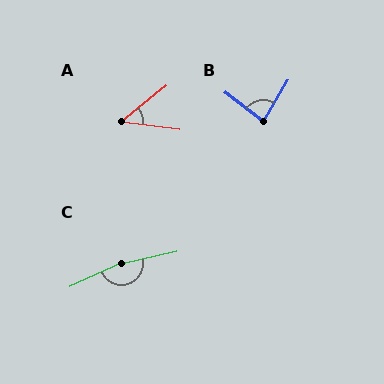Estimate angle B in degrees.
Approximately 83 degrees.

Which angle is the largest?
C, at approximately 169 degrees.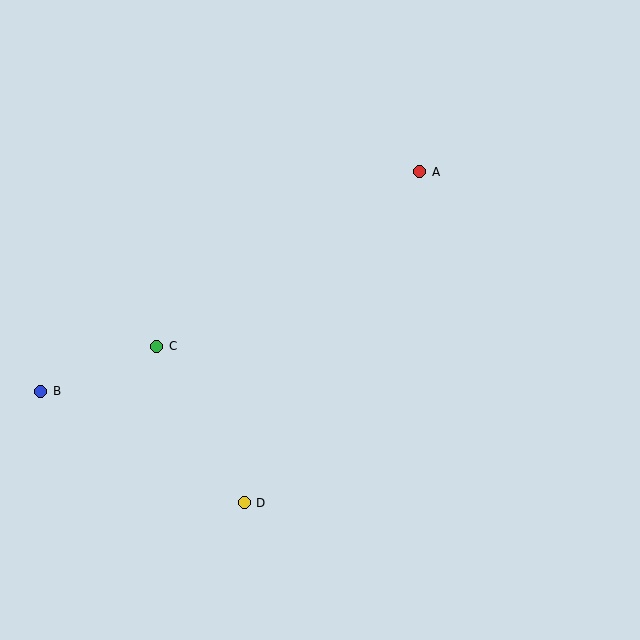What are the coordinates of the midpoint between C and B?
The midpoint between C and B is at (99, 369).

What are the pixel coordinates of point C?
Point C is at (157, 346).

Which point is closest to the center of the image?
Point C at (157, 346) is closest to the center.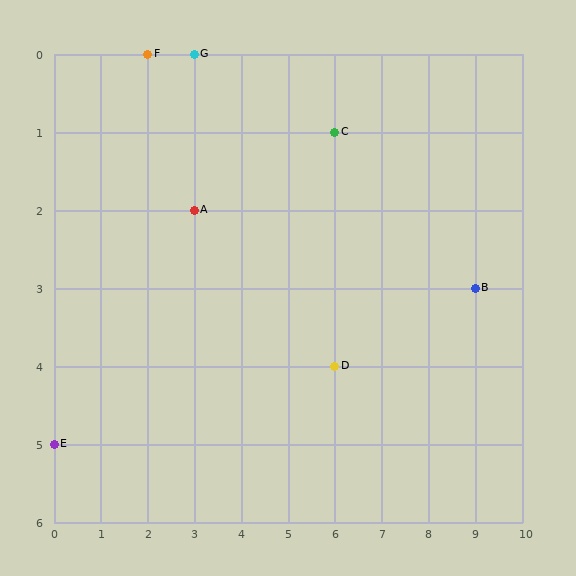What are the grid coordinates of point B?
Point B is at grid coordinates (9, 3).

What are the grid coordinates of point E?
Point E is at grid coordinates (0, 5).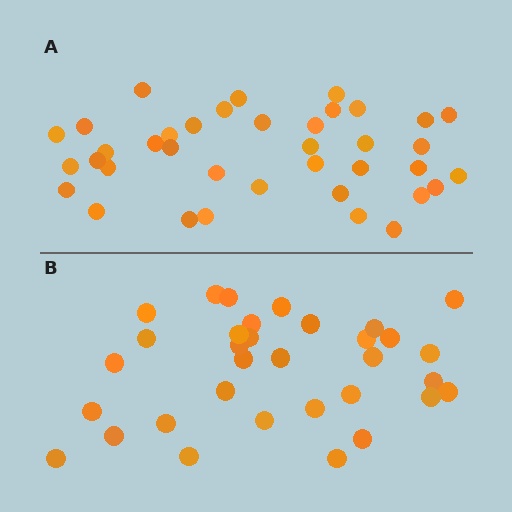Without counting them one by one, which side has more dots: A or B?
Region A (the top region) has more dots.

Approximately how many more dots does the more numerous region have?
Region A has about 5 more dots than region B.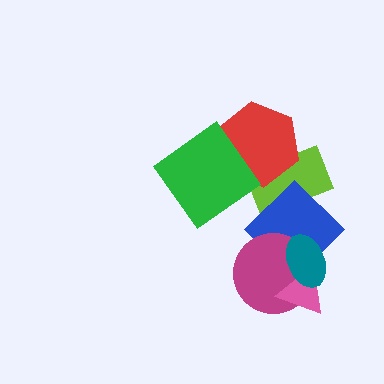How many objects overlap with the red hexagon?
2 objects overlap with the red hexagon.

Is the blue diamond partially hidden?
Yes, it is partially covered by another shape.